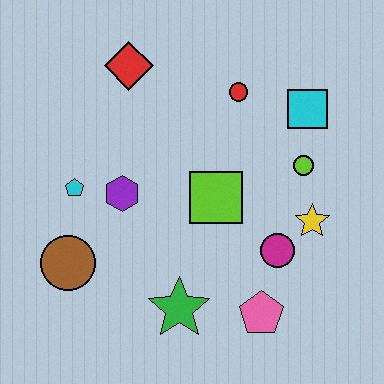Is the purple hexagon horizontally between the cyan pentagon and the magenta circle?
Yes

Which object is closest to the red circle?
The cyan square is closest to the red circle.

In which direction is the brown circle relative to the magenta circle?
The brown circle is to the left of the magenta circle.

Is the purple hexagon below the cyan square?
Yes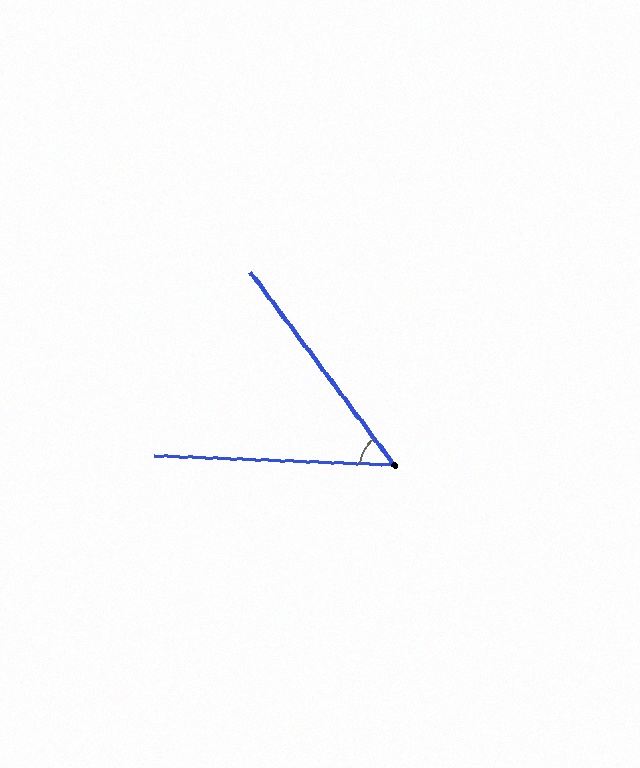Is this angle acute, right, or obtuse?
It is acute.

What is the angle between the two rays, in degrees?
Approximately 51 degrees.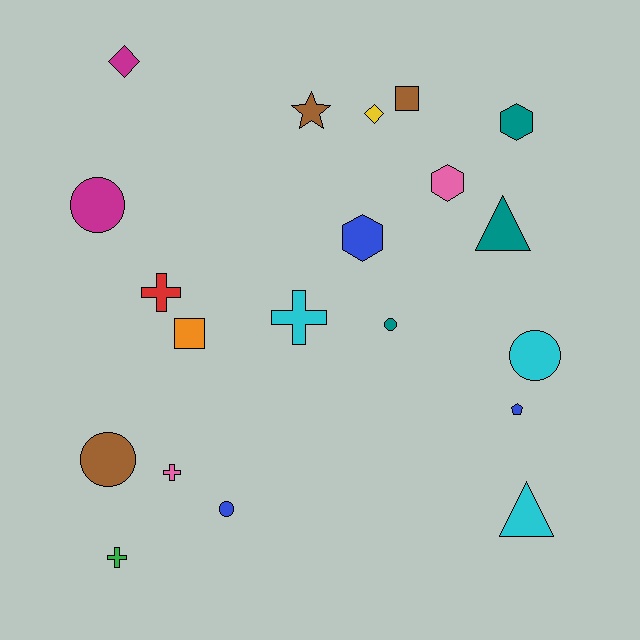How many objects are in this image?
There are 20 objects.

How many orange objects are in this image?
There is 1 orange object.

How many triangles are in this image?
There are 2 triangles.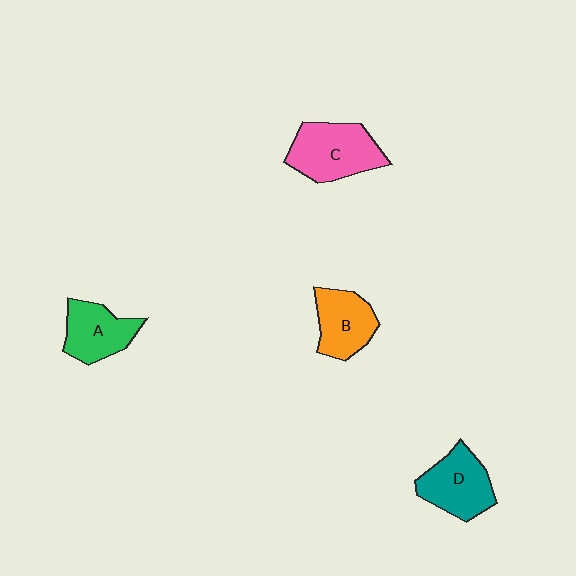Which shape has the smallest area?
Shape A (green).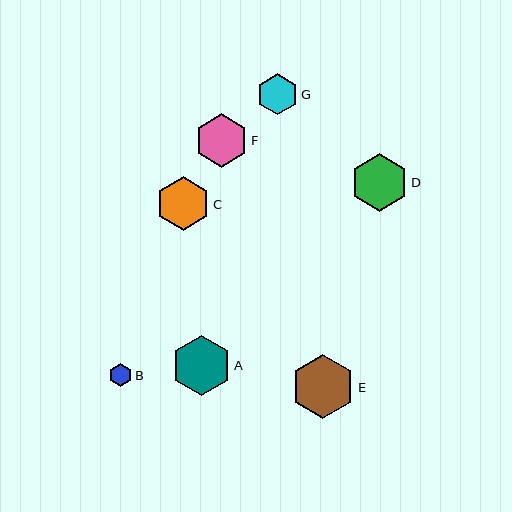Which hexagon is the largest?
Hexagon E is the largest with a size of approximately 63 pixels.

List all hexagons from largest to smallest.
From largest to smallest: E, A, D, C, F, G, B.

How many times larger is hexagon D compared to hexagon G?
Hexagon D is approximately 1.4 times the size of hexagon G.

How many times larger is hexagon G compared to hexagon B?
Hexagon G is approximately 1.8 times the size of hexagon B.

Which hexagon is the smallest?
Hexagon B is the smallest with a size of approximately 23 pixels.